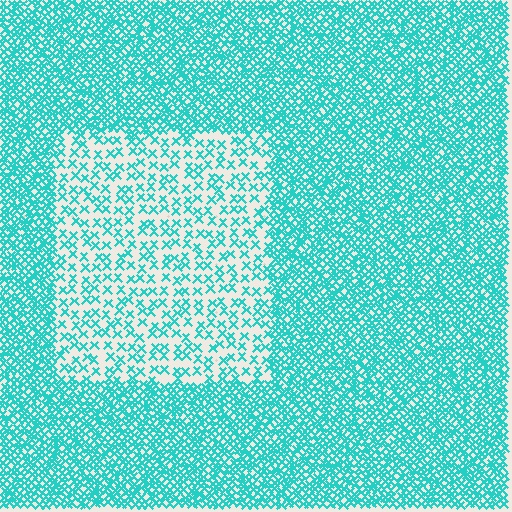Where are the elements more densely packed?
The elements are more densely packed outside the rectangle boundary.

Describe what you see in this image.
The image contains small cyan elements arranged at two different densities. A rectangle-shaped region is visible where the elements are less densely packed than the surrounding area.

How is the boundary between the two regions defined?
The boundary is defined by a change in element density (approximately 2.7x ratio). All elements are the same color, size, and shape.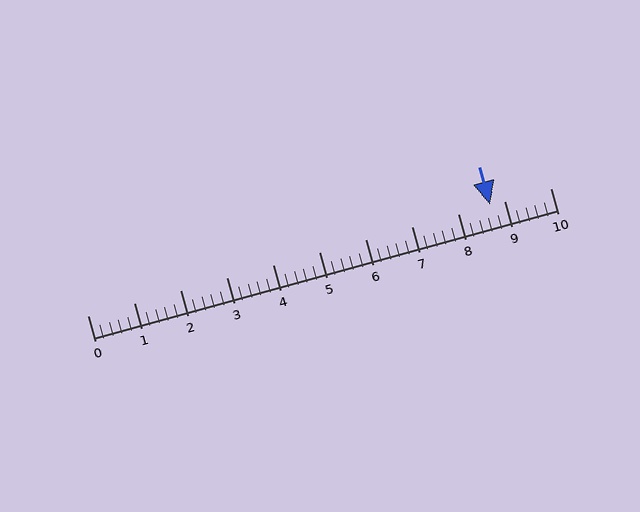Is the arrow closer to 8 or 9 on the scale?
The arrow is closer to 9.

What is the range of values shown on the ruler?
The ruler shows values from 0 to 10.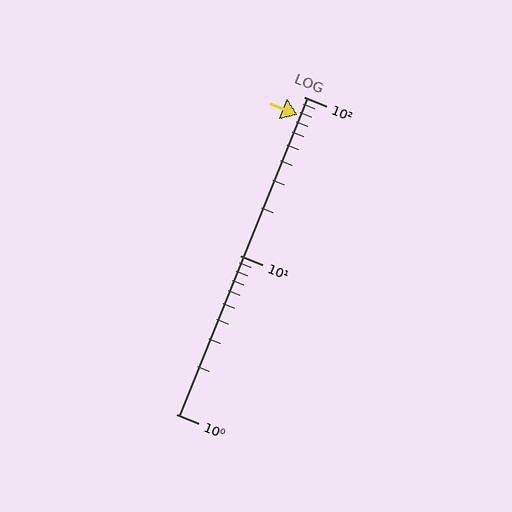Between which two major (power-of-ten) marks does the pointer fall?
The pointer is between 10 and 100.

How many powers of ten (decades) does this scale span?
The scale spans 2 decades, from 1 to 100.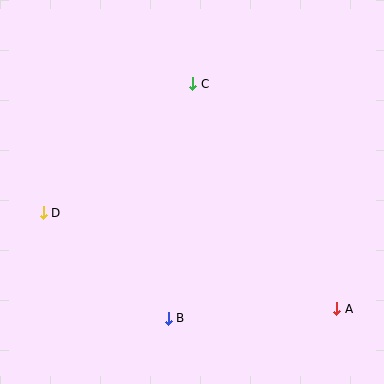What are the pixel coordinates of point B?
Point B is at (168, 318).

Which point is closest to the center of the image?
Point C at (193, 84) is closest to the center.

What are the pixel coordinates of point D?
Point D is at (43, 213).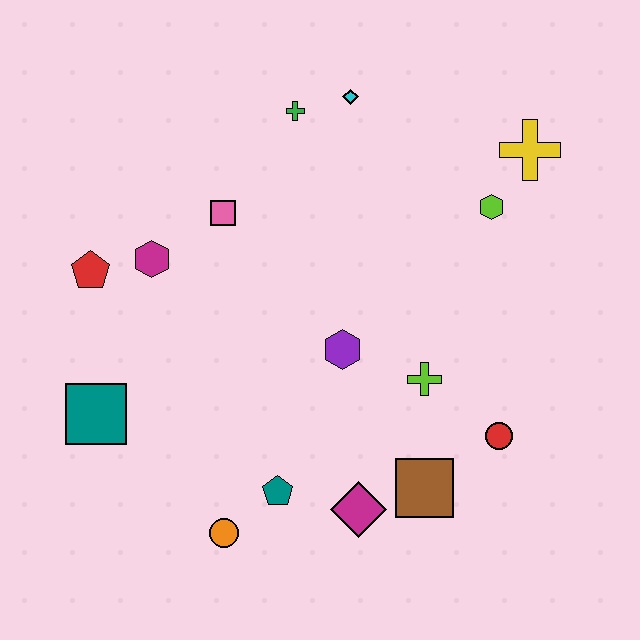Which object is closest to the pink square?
The magenta hexagon is closest to the pink square.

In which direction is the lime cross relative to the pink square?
The lime cross is to the right of the pink square.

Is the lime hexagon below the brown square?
No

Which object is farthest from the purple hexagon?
The yellow cross is farthest from the purple hexagon.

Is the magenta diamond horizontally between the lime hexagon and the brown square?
No